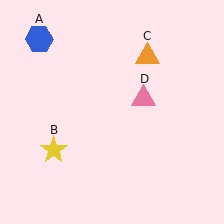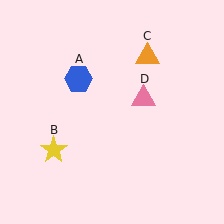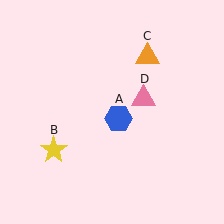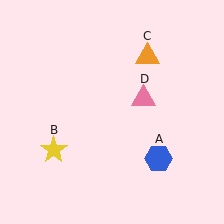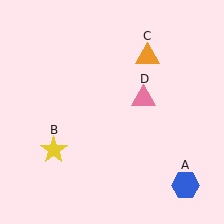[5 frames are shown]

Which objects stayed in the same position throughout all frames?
Yellow star (object B) and orange triangle (object C) and pink triangle (object D) remained stationary.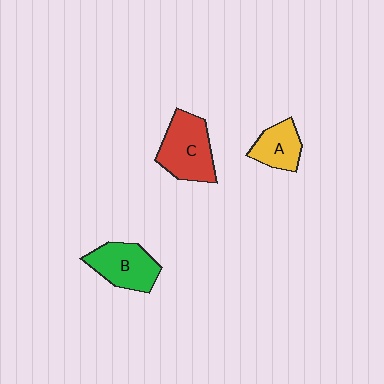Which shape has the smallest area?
Shape A (yellow).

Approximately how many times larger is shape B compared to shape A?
Approximately 1.4 times.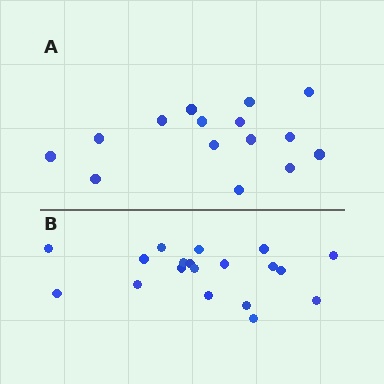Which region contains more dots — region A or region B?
Region B (the bottom region) has more dots.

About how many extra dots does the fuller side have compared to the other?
Region B has about 4 more dots than region A.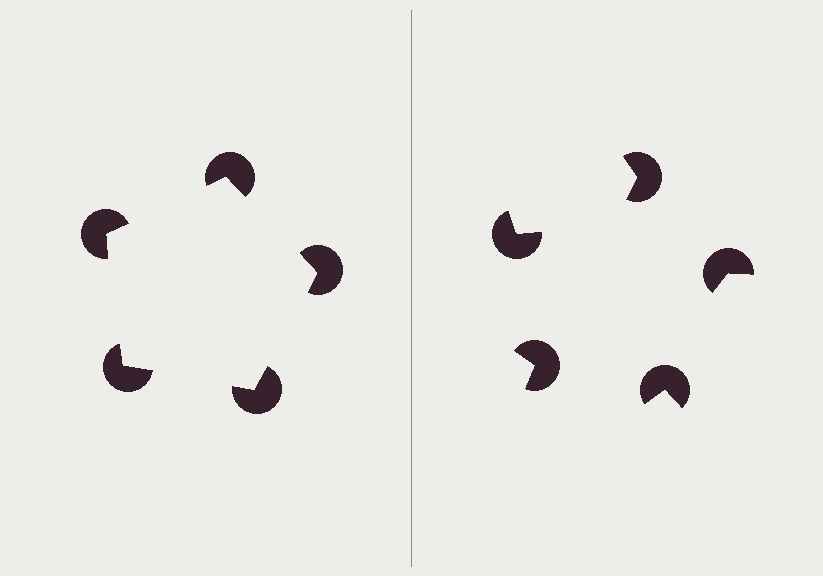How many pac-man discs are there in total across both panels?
10 — 5 on each side.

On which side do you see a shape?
An illusory pentagon appears on the left side. On the right side the wedge cuts are rotated, so no coherent shape forms.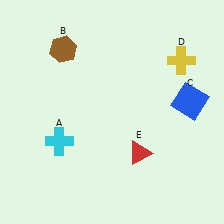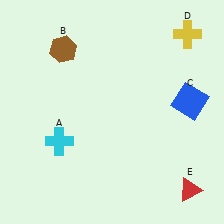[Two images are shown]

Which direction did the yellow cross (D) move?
The yellow cross (D) moved up.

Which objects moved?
The objects that moved are: the yellow cross (D), the red triangle (E).